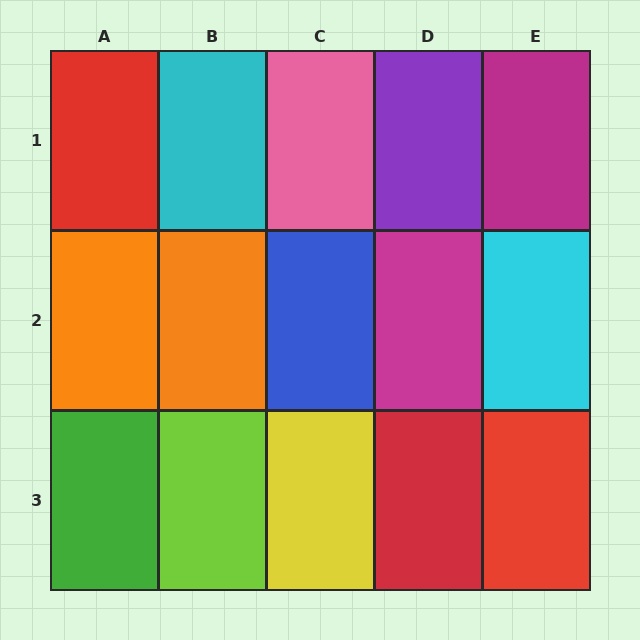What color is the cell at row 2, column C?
Blue.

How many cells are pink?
1 cell is pink.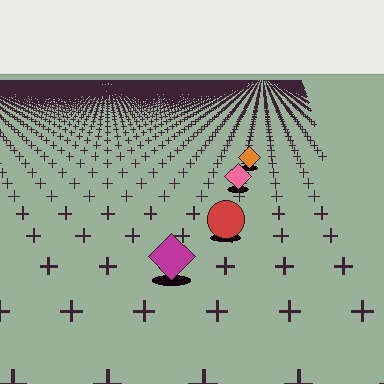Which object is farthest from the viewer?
The orange diamond is farthest from the viewer. It appears smaller and the ground texture around it is denser.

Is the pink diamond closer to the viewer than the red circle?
No. The red circle is closer — you can tell from the texture gradient: the ground texture is coarser near it.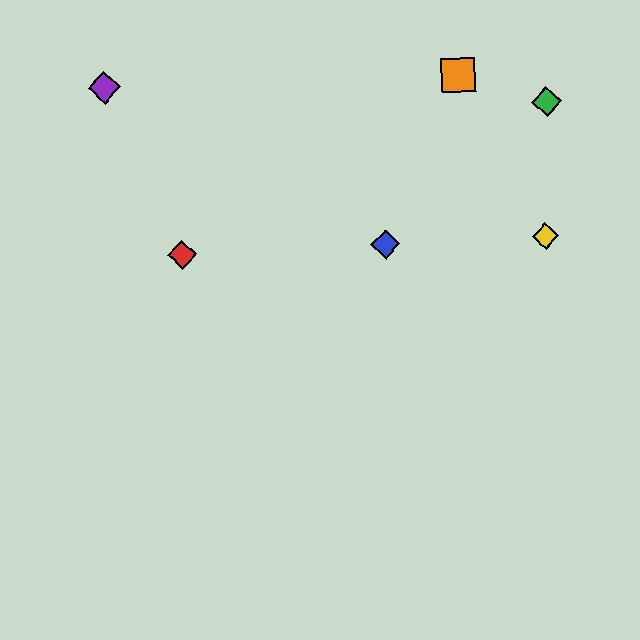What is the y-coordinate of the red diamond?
The red diamond is at y≈255.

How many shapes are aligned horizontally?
3 shapes (the red diamond, the blue diamond, the yellow diamond) are aligned horizontally.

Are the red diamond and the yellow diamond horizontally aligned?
Yes, both are at y≈255.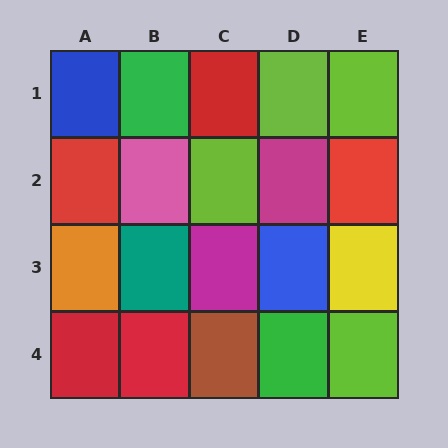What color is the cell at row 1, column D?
Lime.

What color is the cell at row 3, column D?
Blue.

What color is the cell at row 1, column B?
Green.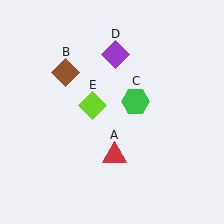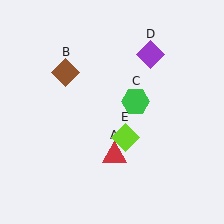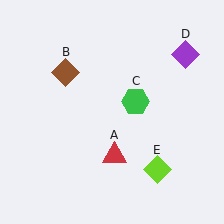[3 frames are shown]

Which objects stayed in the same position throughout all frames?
Red triangle (object A) and brown diamond (object B) and green hexagon (object C) remained stationary.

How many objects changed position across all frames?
2 objects changed position: purple diamond (object D), lime diamond (object E).